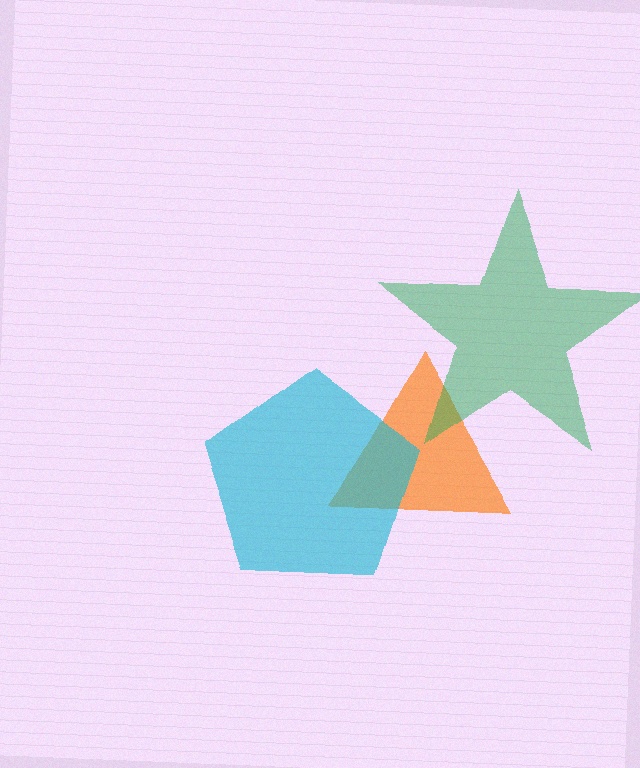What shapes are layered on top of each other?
The layered shapes are: an orange triangle, a cyan pentagon, a green star.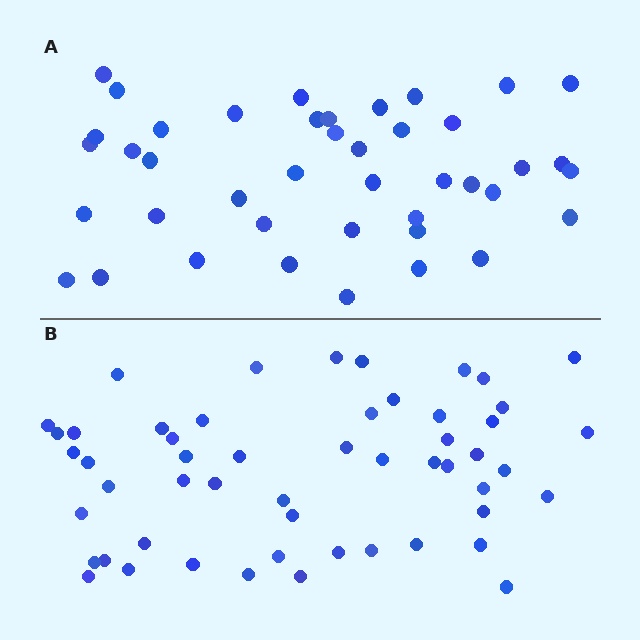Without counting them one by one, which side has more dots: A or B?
Region B (the bottom region) has more dots.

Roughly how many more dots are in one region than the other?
Region B has roughly 12 or so more dots than region A.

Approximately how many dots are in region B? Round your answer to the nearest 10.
About 50 dots. (The exact count is 53, which rounds to 50.)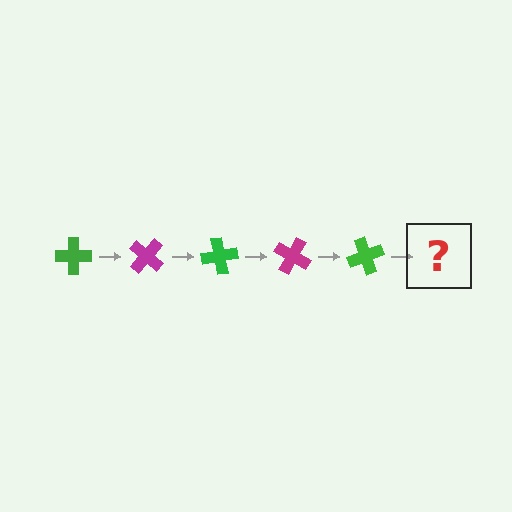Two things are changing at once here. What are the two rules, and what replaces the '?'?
The two rules are that it rotates 40 degrees each step and the color cycles through green and magenta. The '?' should be a magenta cross, rotated 200 degrees from the start.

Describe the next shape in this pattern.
It should be a magenta cross, rotated 200 degrees from the start.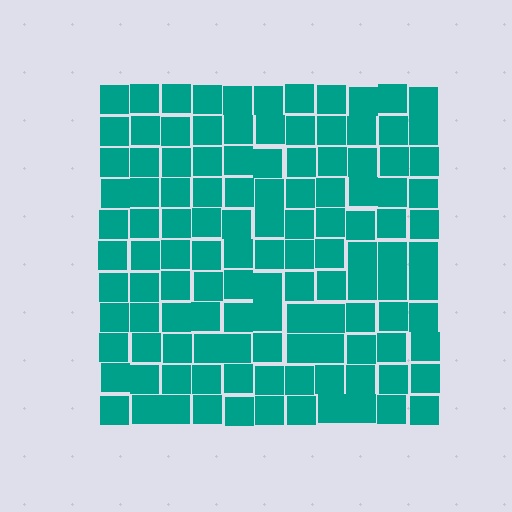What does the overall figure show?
The overall figure shows a square.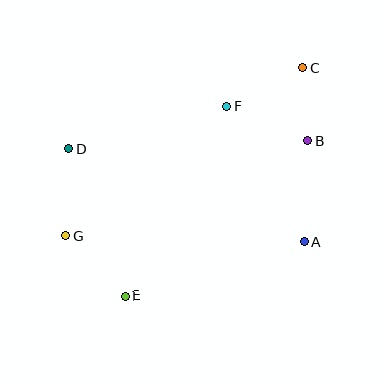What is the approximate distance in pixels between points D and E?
The distance between D and E is approximately 158 pixels.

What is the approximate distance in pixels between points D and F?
The distance between D and F is approximately 163 pixels.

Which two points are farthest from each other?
Points C and G are farthest from each other.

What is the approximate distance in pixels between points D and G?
The distance between D and G is approximately 87 pixels.